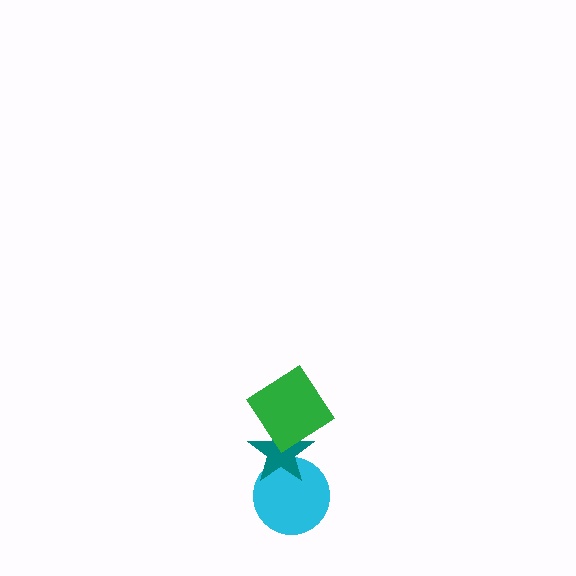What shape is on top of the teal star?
The green diamond is on top of the teal star.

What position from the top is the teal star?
The teal star is 2nd from the top.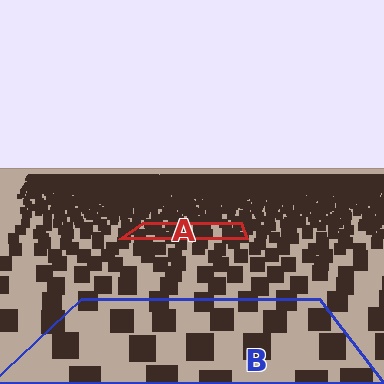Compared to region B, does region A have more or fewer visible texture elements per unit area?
Region A has more texture elements per unit area — they are packed more densely because it is farther away.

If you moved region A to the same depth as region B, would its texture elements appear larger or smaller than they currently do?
They would appear larger. At a closer depth, the same texture elements are projected at a bigger on-screen size.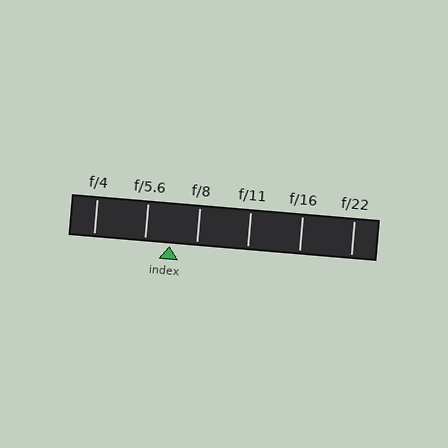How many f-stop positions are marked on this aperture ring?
There are 6 f-stop positions marked.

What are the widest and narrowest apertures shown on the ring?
The widest aperture shown is f/4 and the narrowest is f/22.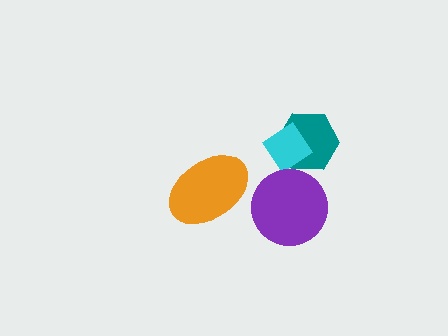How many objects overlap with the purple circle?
0 objects overlap with the purple circle.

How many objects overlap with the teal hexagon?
1 object overlaps with the teal hexagon.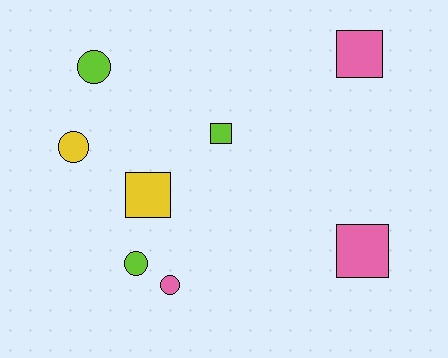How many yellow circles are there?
There is 1 yellow circle.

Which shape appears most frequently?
Circle, with 4 objects.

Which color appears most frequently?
Lime, with 3 objects.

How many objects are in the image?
There are 8 objects.